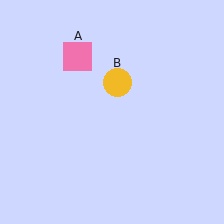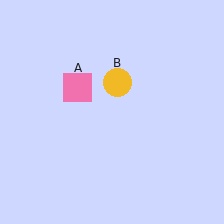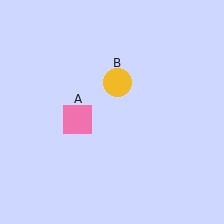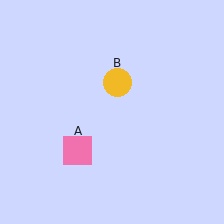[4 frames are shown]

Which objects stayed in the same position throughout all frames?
Yellow circle (object B) remained stationary.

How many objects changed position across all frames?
1 object changed position: pink square (object A).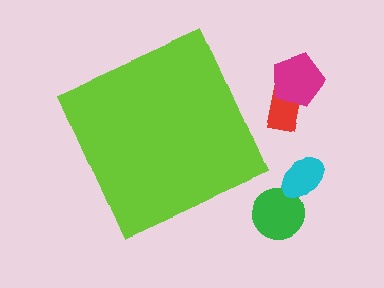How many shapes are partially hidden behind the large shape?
0 shapes are partially hidden.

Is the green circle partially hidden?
No, the green circle is fully visible.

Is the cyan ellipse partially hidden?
No, the cyan ellipse is fully visible.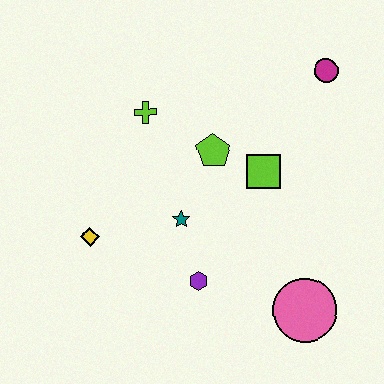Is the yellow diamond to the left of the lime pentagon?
Yes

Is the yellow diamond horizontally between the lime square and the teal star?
No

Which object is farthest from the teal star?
The magenta circle is farthest from the teal star.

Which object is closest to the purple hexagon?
The teal star is closest to the purple hexagon.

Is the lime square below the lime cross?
Yes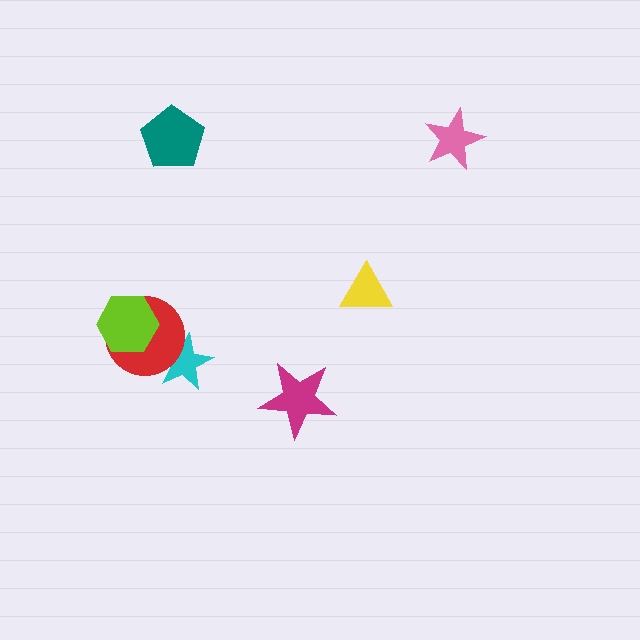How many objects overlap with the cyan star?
1 object overlaps with the cyan star.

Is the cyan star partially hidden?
Yes, it is partially covered by another shape.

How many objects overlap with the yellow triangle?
0 objects overlap with the yellow triangle.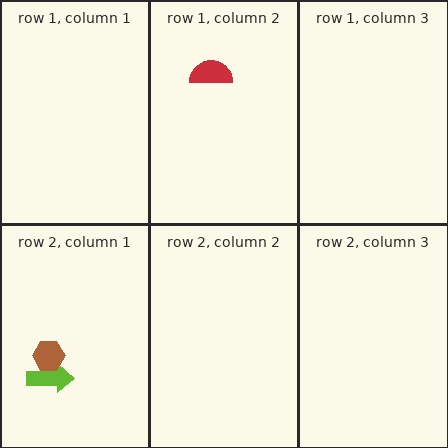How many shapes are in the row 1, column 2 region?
1.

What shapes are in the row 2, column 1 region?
The lime arrow, the brown hexagon.